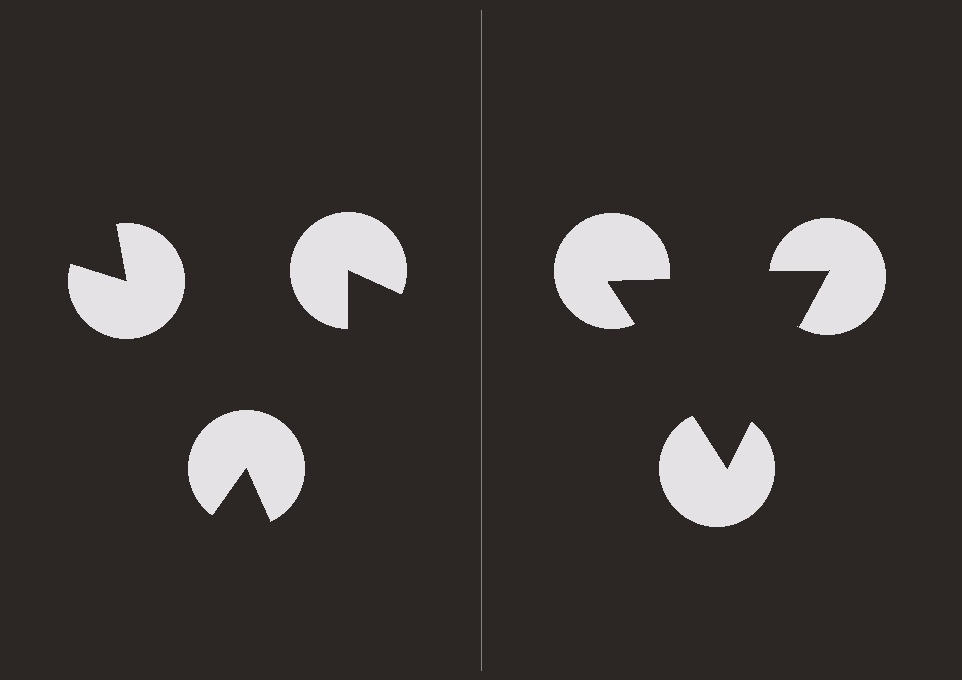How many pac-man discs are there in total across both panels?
6 — 3 on each side.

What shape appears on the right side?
An illusory triangle.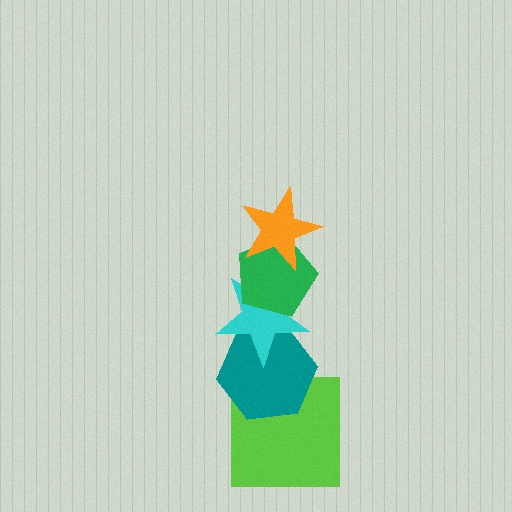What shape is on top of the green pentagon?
The orange star is on top of the green pentagon.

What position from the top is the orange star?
The orange star is 1st from the top.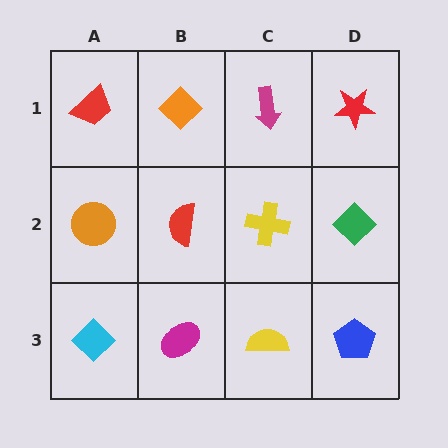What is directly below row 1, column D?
A green diamond.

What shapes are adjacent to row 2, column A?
A red trapezoid (row 1, column A), a cyan diamond (row 3, column A), a red semicircle (row 2, column B).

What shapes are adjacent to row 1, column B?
A red semicircle (row 2, column B), a red trapezoid (row 1, column A), a magenta arrow (row 1, column C).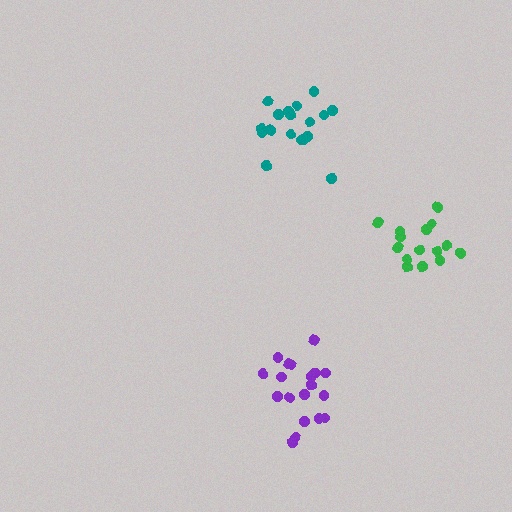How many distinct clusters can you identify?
There are 3 distinct clusters.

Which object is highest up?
The teal cluster is topmost.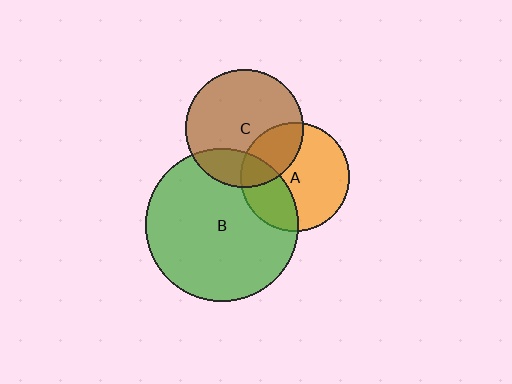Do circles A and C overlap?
Yes.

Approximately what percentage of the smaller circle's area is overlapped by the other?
Approximately 30%.